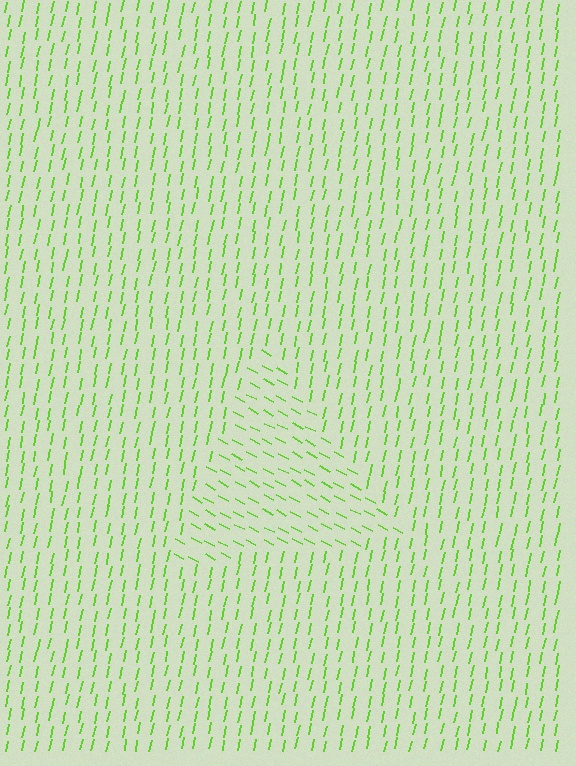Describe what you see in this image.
The image is filled with small lime line segments. A triangle region in the image has lines oriented differently from the surrounding lines, creating a visible texture boundary.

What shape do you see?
I see a triangle.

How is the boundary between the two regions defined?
The boundary is defined purely by a change in line orientation (approximately 74 degrees difference). All lines are the same color and thickness.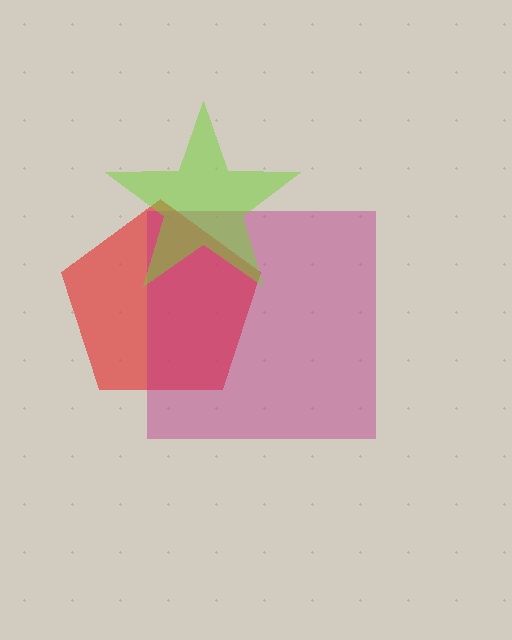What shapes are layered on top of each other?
The layered shapes are: a red pentagon, a magenta square, a lime star.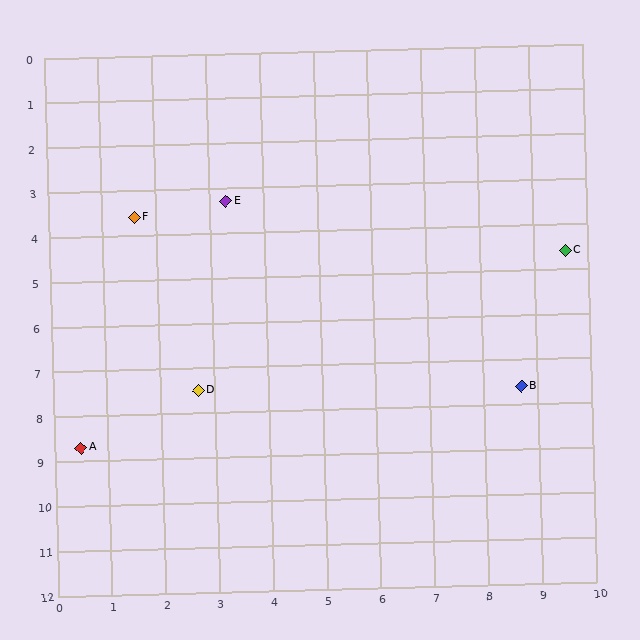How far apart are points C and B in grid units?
Points C and B are about 3.1 grid units apart.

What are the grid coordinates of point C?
Point C is at approximately (9.6, 4.6).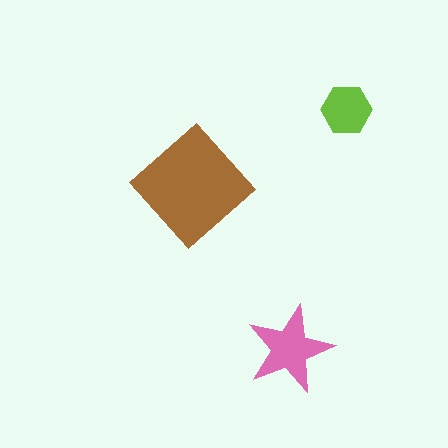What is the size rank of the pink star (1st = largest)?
2nd.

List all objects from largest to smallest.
The brown diamond, the pink star, the lime hexagon.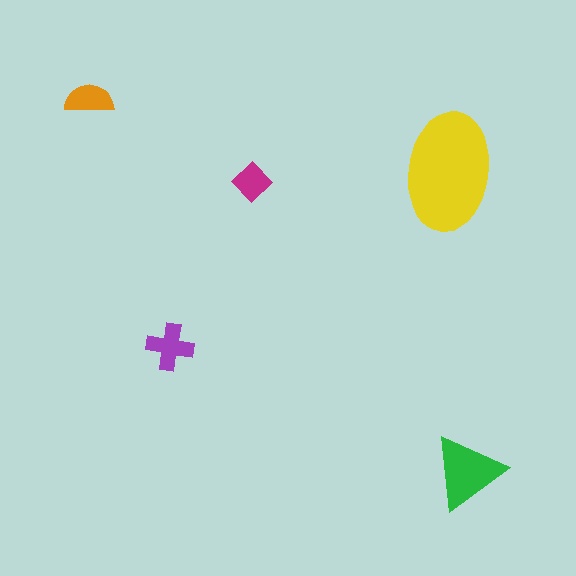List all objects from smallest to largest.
The magenta diamond, the orange semicircle, the purple cross, the green triangle, the yellow ellipse.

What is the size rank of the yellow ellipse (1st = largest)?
1st.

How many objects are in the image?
There are 5 objects in the image.